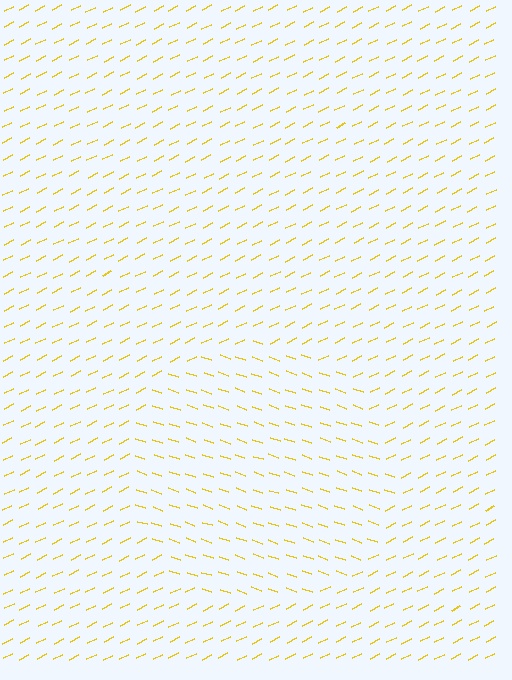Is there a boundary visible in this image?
Yes, there is a texture boundary formed by a change in line orientation.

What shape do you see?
I see a circle.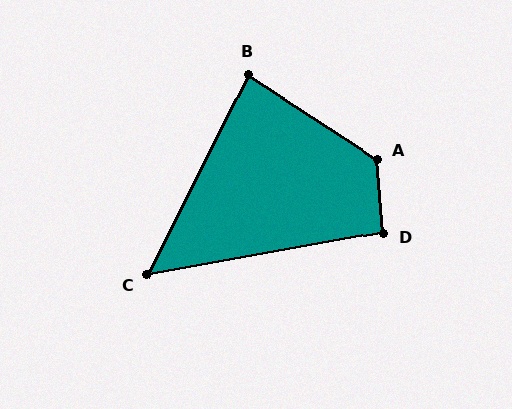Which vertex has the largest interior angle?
A, at approximately 127 degrees.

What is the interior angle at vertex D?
Approximately 96 degrees (obtuse).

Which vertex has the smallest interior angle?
C, at approximately 53 degrees.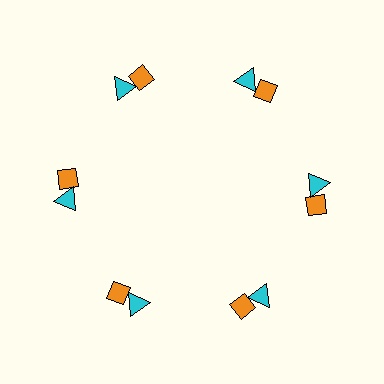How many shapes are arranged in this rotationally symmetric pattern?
There are 12 shapes, arranged in 6 groups of 2.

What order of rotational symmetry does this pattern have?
This pattern has 6-fold rotational symmetry.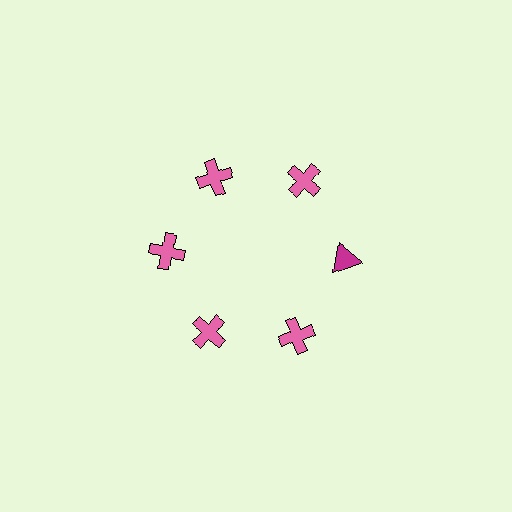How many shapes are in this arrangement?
There are 6 shapes arranged in a ring pattern.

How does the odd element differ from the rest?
It differs in both color (magenta instead of pink) and shape (triangle instead of cross).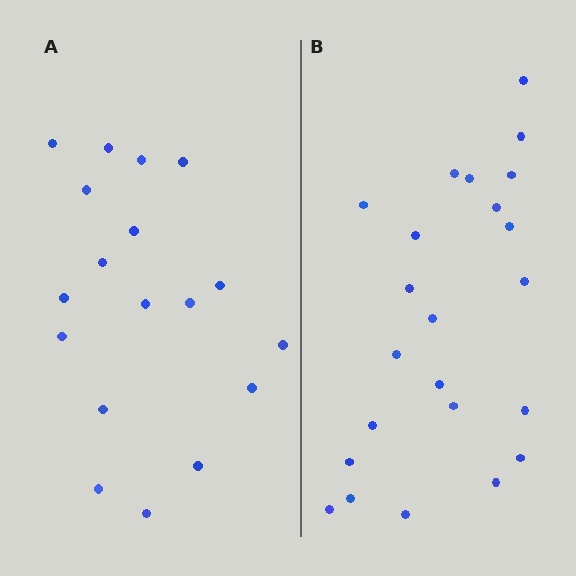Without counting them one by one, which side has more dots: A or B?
Region B (the right region) has more dots.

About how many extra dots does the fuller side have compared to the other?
Region B has about 5 more dots than region A.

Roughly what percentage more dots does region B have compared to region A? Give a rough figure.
About 30% more.